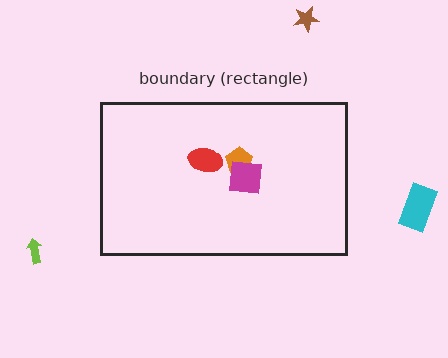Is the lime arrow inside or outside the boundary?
Outside.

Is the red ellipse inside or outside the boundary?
Inside.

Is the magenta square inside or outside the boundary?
Inside.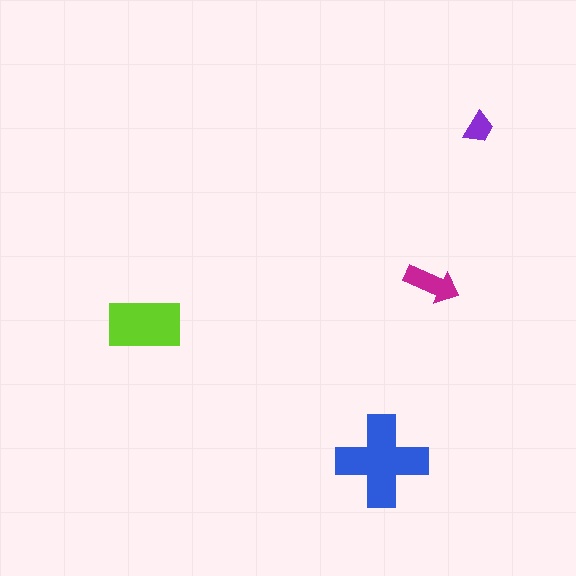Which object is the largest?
The blue cross.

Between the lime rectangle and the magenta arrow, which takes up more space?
The lime rectangle.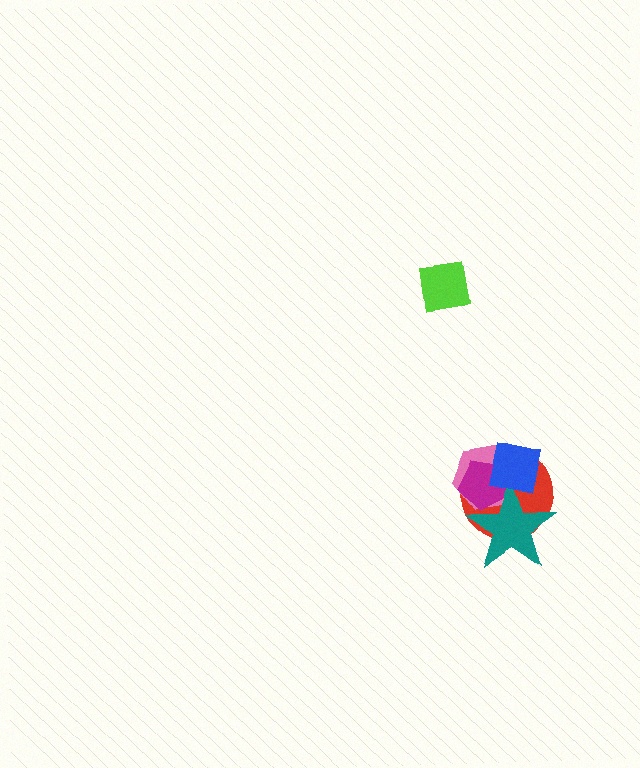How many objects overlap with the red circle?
4 objects overlap with the red circle.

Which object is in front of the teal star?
The blue square is in front of the teal star.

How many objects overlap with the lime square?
0 objects overlap with the lime square.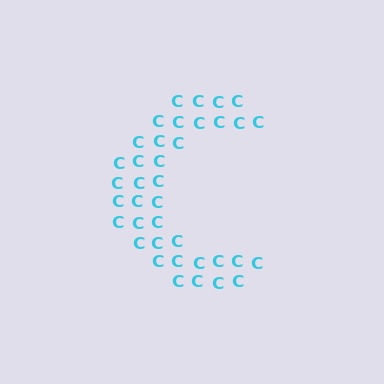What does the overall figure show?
The overall figure shows the letter C.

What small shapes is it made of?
It is made of small letter C's.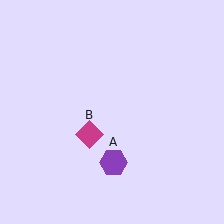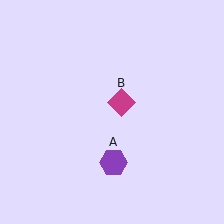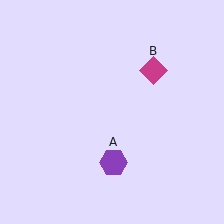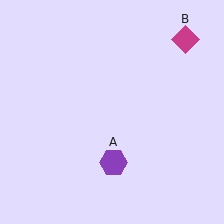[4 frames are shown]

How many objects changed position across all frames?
1 object changed position: magenta diamond (object B).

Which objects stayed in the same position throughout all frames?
Purple hexagon (object A) remained stationary.